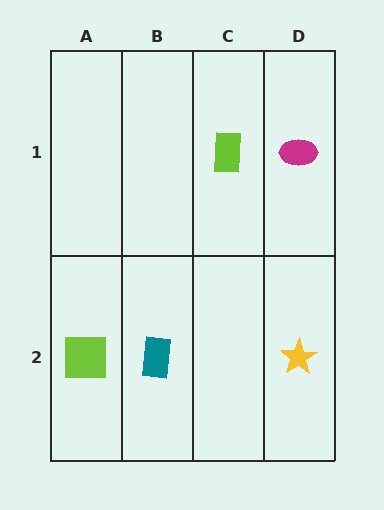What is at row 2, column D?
A yellow star.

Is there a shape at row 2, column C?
No, that cell is empty.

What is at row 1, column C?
A lime rectangle.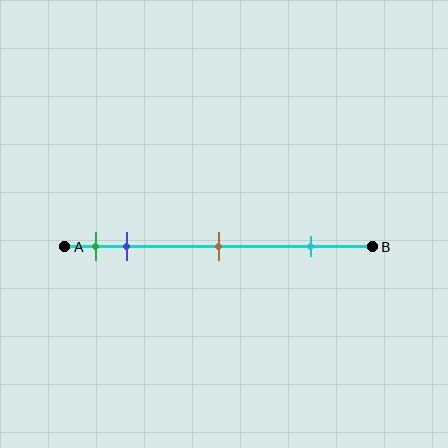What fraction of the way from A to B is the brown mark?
The brown mark is approximately 50% (0.5) of the way from A to B.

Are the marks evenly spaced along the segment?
No, the marks are not evenly spaced.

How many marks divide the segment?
There are 4 marks dividing the segment.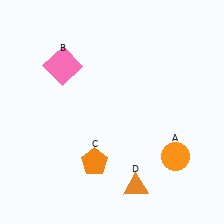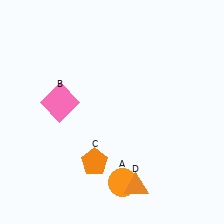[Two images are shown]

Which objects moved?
The objects that moved are: the orange circle (A), the pink square (B).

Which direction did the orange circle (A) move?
The orange circle (A) moved left.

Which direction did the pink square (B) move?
The pink square (B) moved down.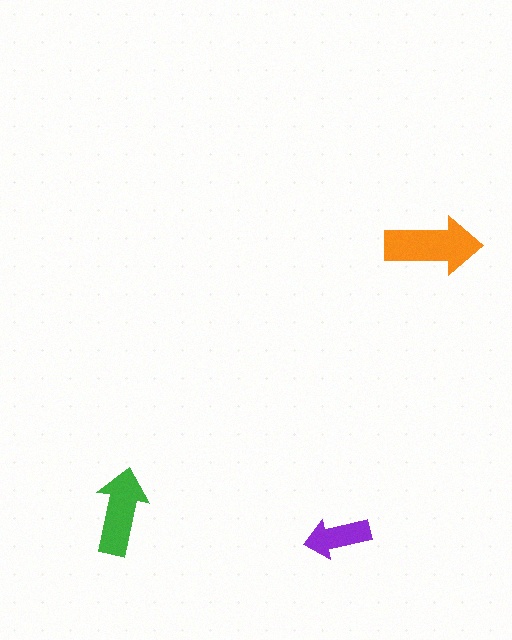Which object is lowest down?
The purple arrow is bottommost.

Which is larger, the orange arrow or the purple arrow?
The orange one.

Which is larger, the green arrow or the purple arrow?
The green one.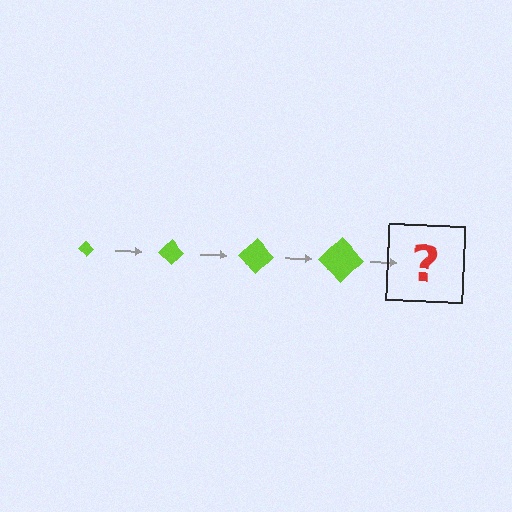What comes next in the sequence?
The next element should be a lime diamond, larger than the previous one.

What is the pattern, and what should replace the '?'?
The pattern is that the diamond gets progressively larger each step. The '?' should be a lime diamond, larger than the previous one.